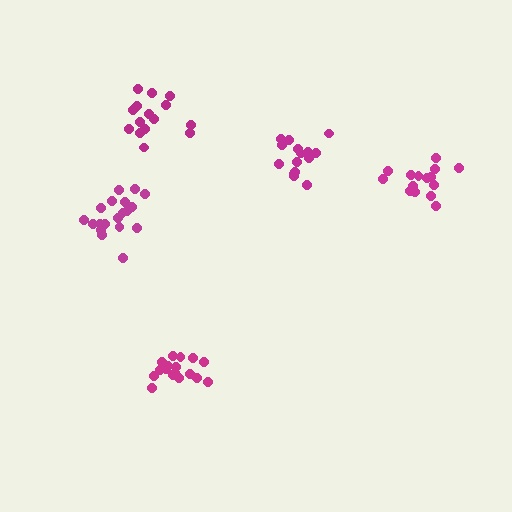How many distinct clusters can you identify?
There are 5 distinct clusters.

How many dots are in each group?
Group 1: 15 dots, Group 2: 17 dots, Group 3: 19 dots, Group 4: 15 dots, Group 5: 15 dots (81 total).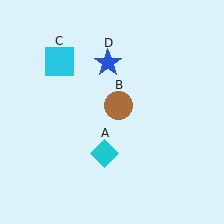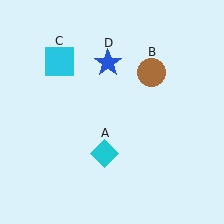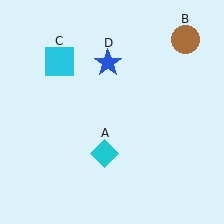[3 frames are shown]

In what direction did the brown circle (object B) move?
The brown circle (object B) moved up and to the right.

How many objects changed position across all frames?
1 object changed position: brown circle (object B).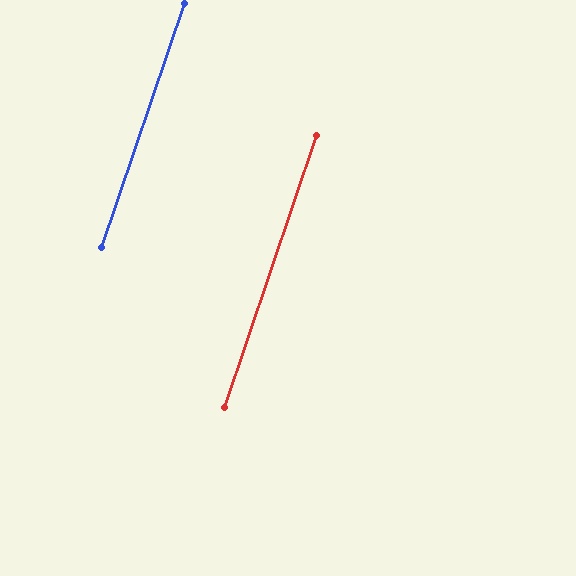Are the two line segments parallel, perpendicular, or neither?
Parallel — their directions differ by only 0.1°.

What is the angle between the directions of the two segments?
Approximately 0 degrees.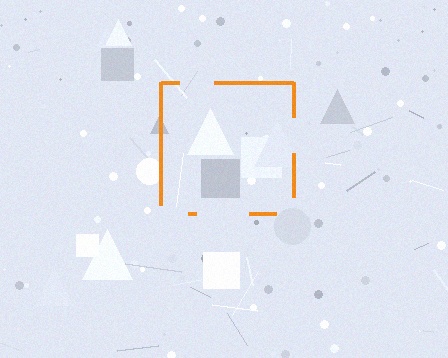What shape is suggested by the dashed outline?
The dashed outline suggests a square.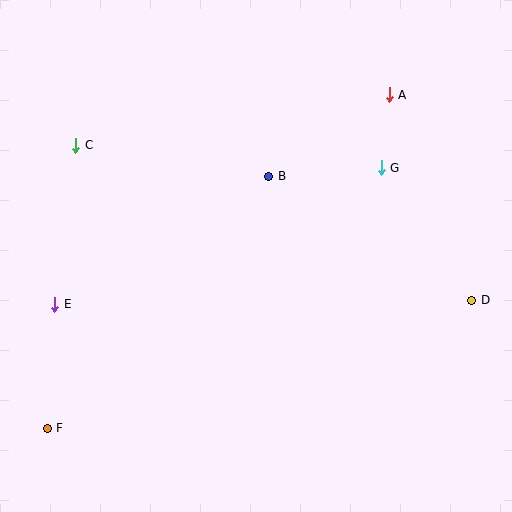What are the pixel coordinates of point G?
Point G is at (381, 168).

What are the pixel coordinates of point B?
Point B is at (269, 176).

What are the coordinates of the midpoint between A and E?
The midpoint between A and E is at (222, 200).